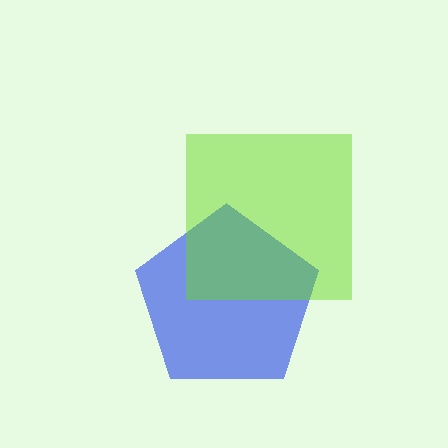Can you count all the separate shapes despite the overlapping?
Yes, there are 2 separate shapes.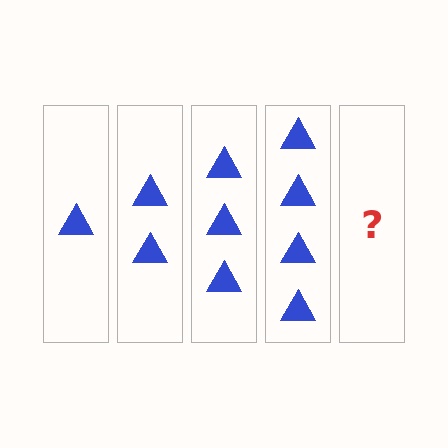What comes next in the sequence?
The next element should be 5 triangles.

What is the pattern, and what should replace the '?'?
The pattern is that each step adds one more triangle. The '?' should be 5 triangles.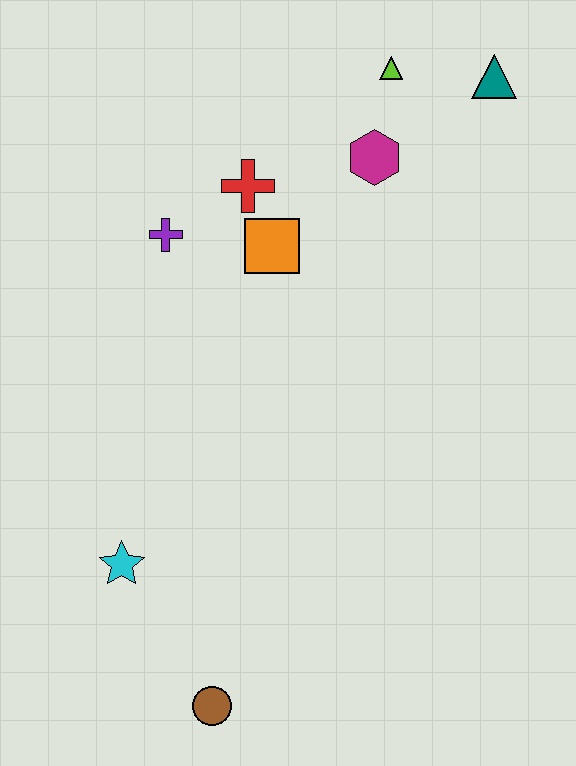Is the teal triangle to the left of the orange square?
No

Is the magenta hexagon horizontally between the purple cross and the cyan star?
No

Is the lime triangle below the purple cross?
No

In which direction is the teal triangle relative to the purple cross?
The teal triangle is to the right of the purple cross.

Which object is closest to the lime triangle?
The magenta hexagon is closest to the lime triangle.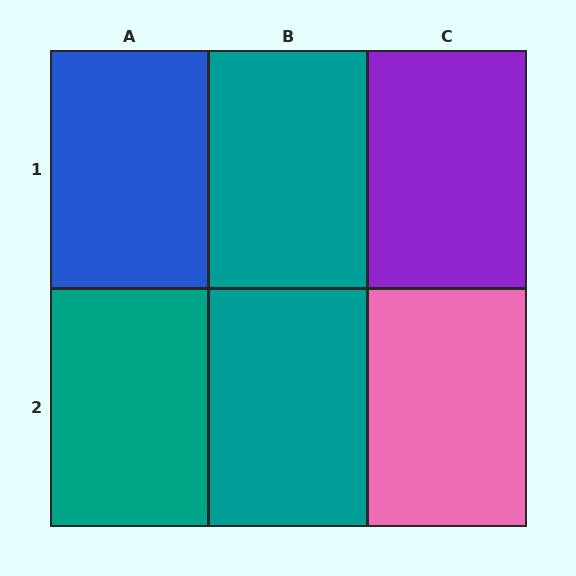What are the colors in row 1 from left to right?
Blue, teal, purple.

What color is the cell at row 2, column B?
Teal.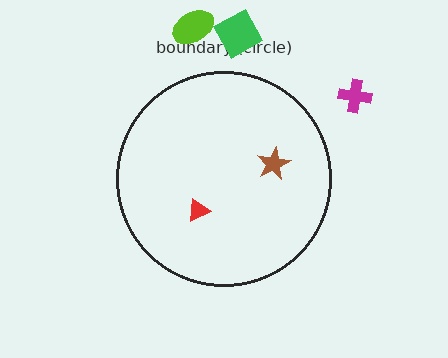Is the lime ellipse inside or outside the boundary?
Outside.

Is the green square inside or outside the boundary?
Outside.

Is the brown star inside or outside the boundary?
Inside.